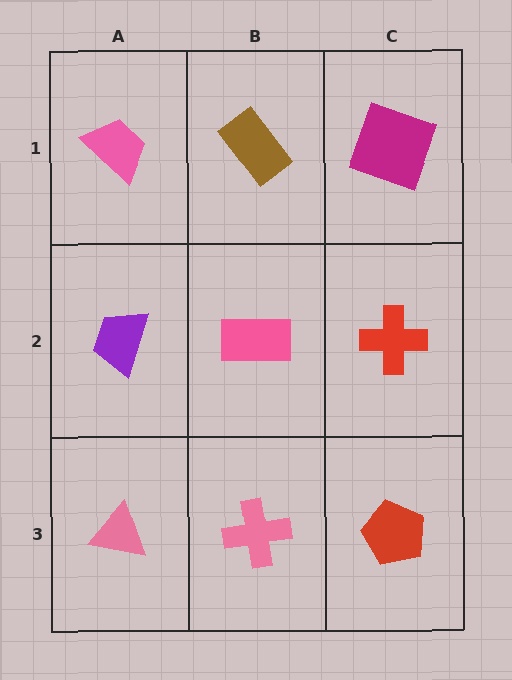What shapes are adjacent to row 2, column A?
A pink trapezoid (row 1, column A), a pink triangle (row 3, column A), a pink rectangle (row 2, column B).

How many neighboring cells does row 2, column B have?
4.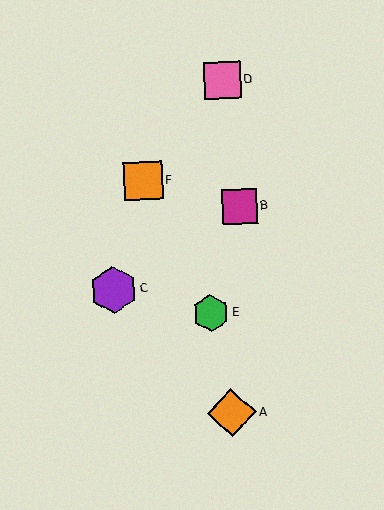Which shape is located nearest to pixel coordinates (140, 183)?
The orange square (labeled F) at (143, 181) is nearest to that location.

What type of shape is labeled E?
Shape E is a green hexagon.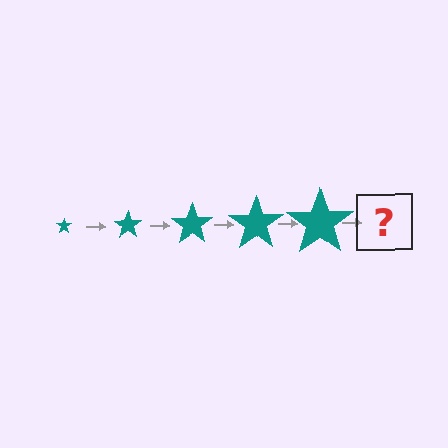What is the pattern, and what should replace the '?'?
The pattern is that the star gets progressively larger each step. The '?' should be a teal star, larger than the previous one.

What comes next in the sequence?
The next element should be a teal star, larger than the previous one.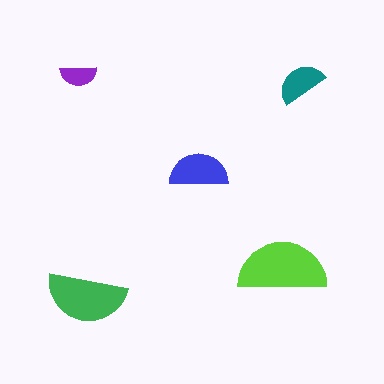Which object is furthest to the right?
The teal semicircle is rightmost.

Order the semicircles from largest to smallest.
the lime one, the green one, the blue one, the teal one, the purple one.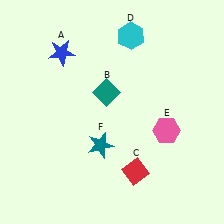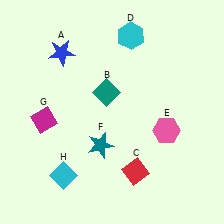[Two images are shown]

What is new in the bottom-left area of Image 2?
A magenta diamond (G) was added in the bottom-left area of Image 2.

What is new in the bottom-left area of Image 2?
A cyan diamond (H) was added in the bottom-left area of Image 2.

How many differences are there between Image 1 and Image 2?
There are 2 differences between the two images.